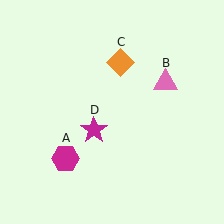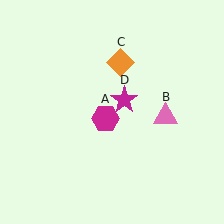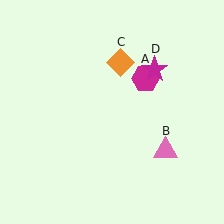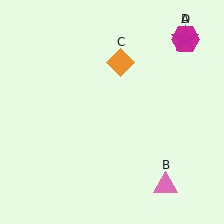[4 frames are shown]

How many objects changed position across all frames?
3 objects changed position: magenta hexagon (object A), pink triangle (object B), magenta star (object D).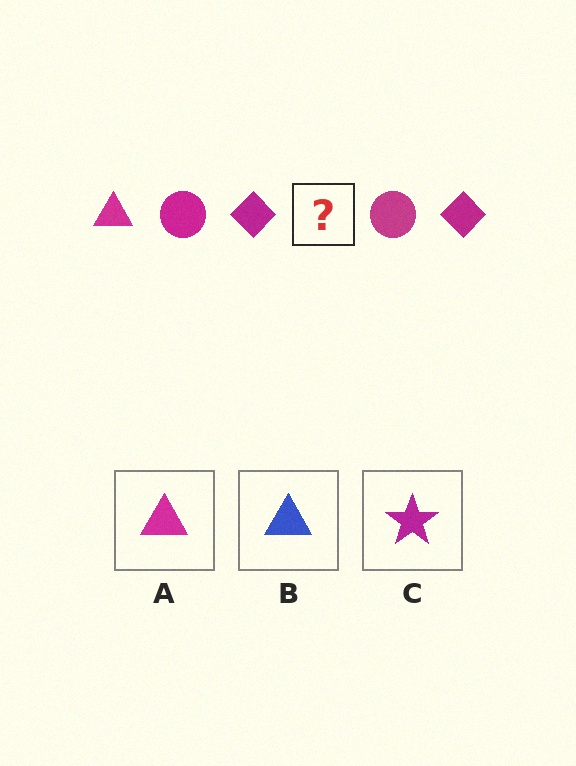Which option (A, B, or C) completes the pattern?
A.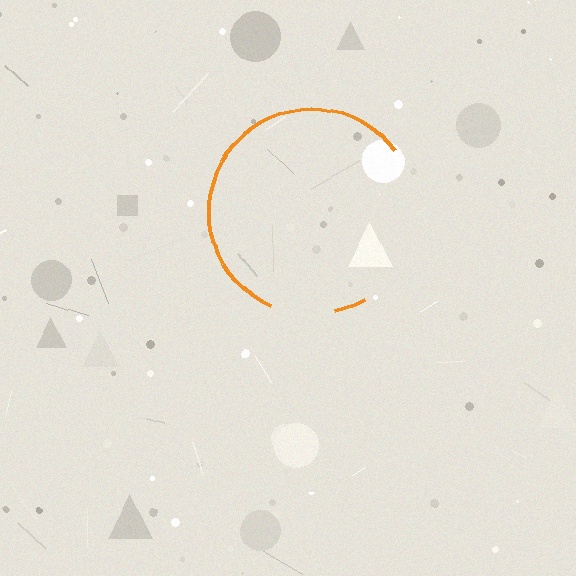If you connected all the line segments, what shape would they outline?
They would outline a circle.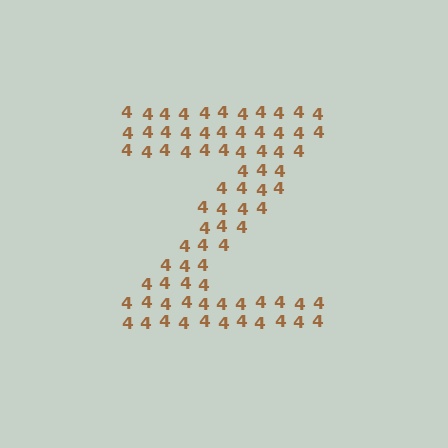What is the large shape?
The large shape is the letter Z.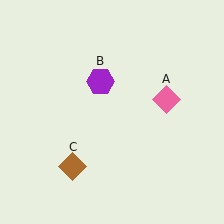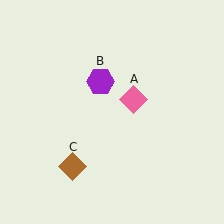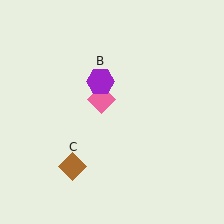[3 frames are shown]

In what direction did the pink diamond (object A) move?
The pink diamond (object A) moved left.